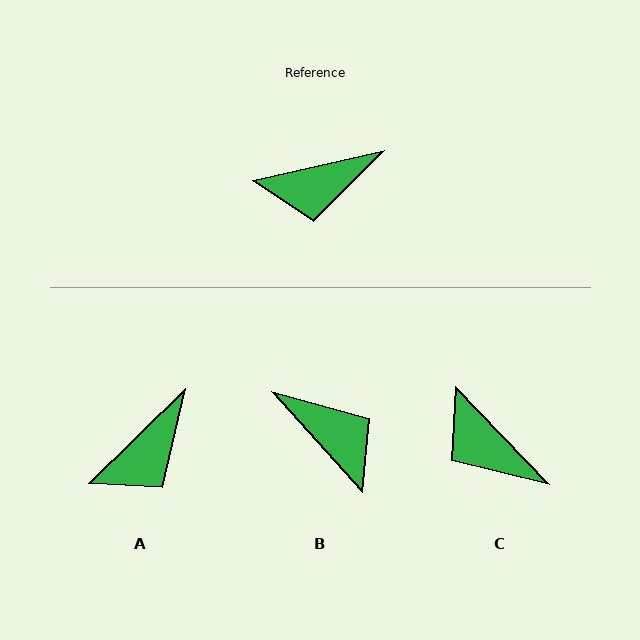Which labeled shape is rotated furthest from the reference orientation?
B, about 119 degrees away.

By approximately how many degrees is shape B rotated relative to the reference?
Approximately 119 degrees counter-clockwise.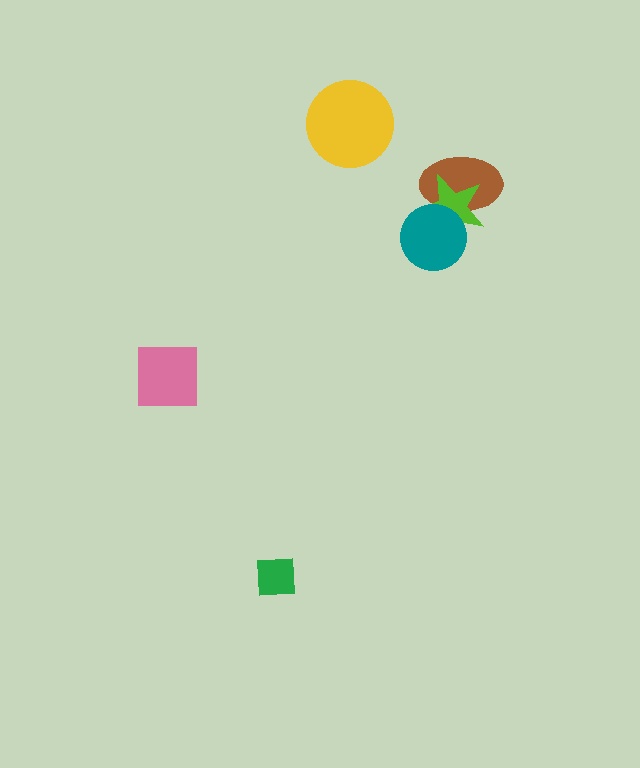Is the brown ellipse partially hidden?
Yes, it is partially covered by another shape.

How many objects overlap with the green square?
0 objects overlap with the green square.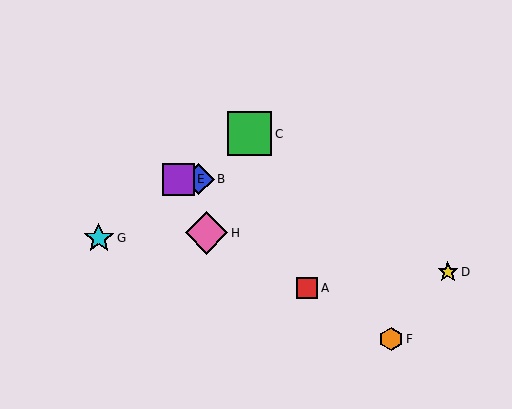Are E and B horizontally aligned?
Yes, both are at y≈179.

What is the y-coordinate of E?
Object E is at y≈179.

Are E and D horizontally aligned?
No, E is at y≈179 and D is at y≈272.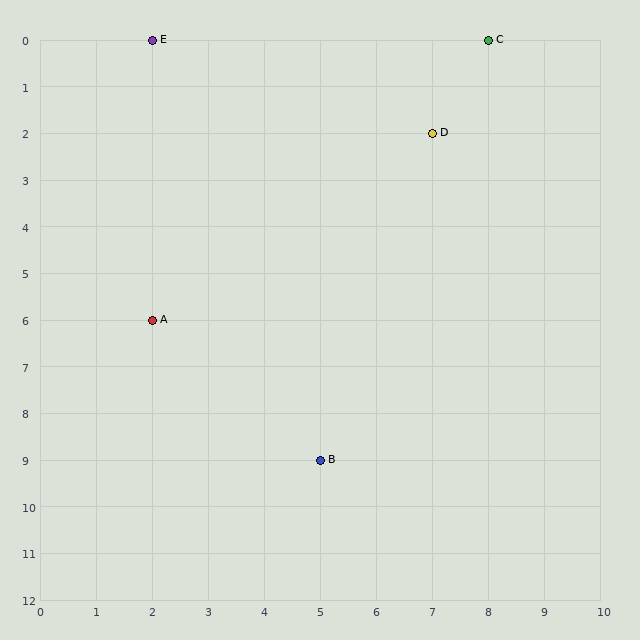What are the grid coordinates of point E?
Point E is at grid coordinates (2, 0).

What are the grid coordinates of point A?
Point A is at grid coordinates (2, 6).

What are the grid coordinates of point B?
Point B is at grid coordinates (5, 9).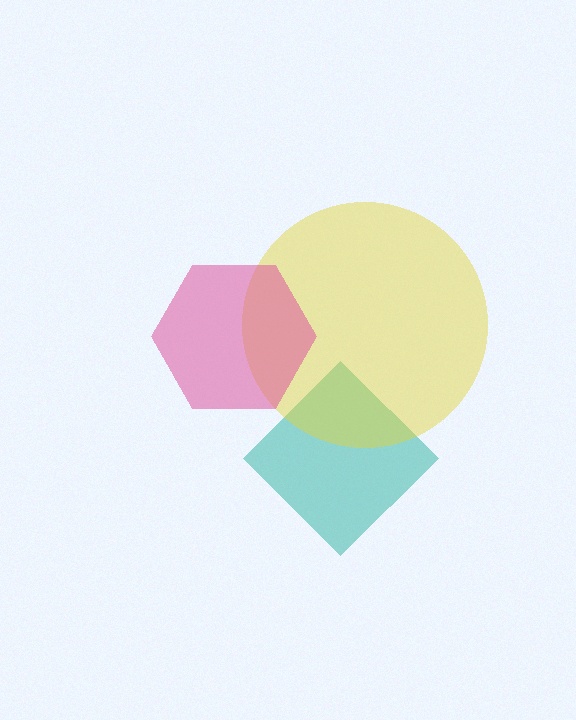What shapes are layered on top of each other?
The layered shapes are: a teal diamond, a yellow circle, a pink hexagon.